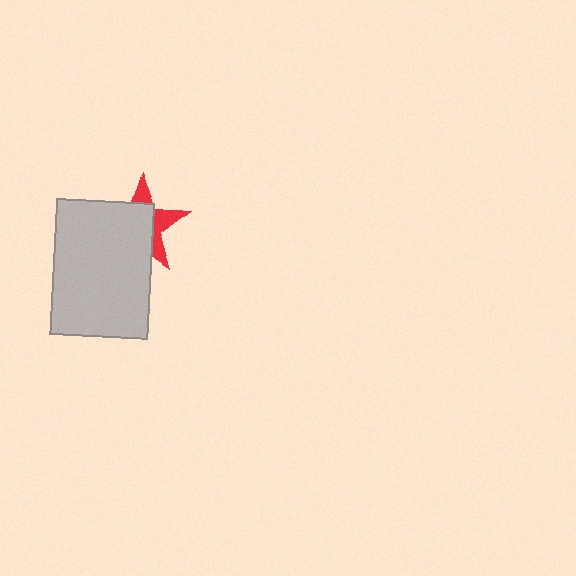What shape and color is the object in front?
The object in front is a light gray rectangle.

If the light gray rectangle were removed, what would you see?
You would see the complete red star.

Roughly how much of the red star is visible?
A small part of it is visible (roughly 35%).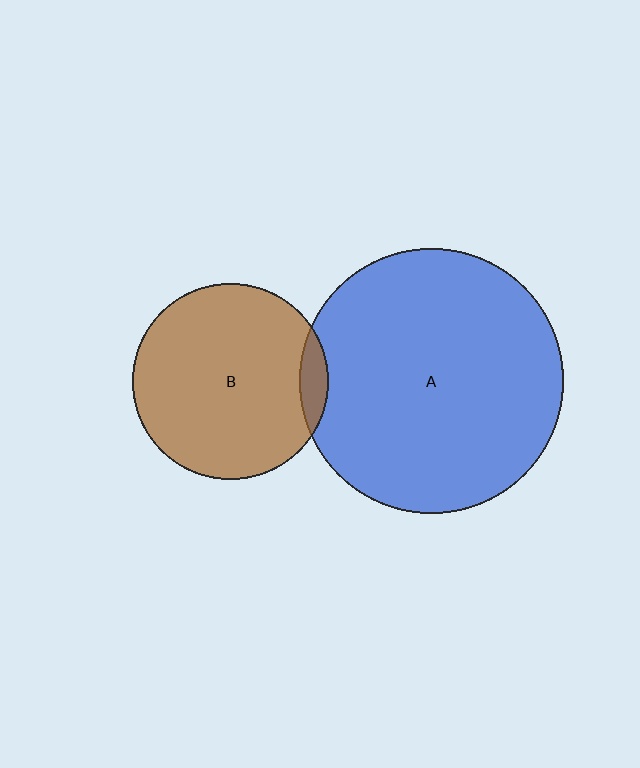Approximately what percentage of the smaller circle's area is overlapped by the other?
Approximately 5%.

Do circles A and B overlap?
Yes.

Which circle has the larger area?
Circle A (blue).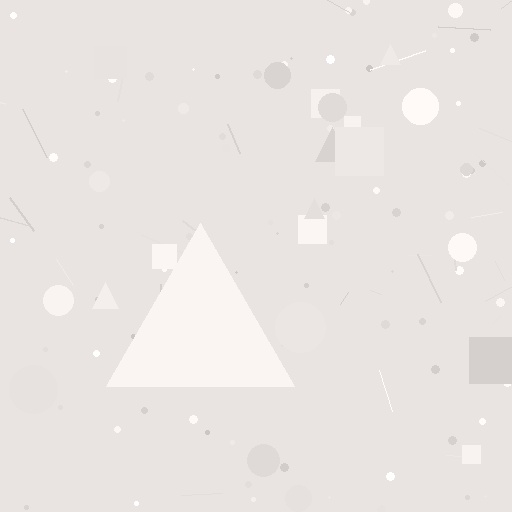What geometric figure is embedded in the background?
A triangle is embedded in the background.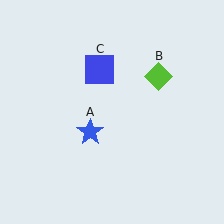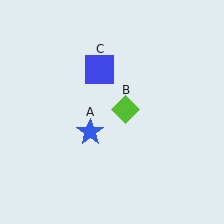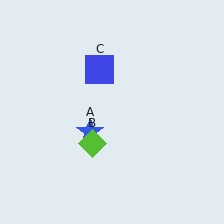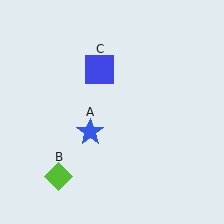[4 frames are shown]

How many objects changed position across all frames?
1 object changed position: lime diamond (object B).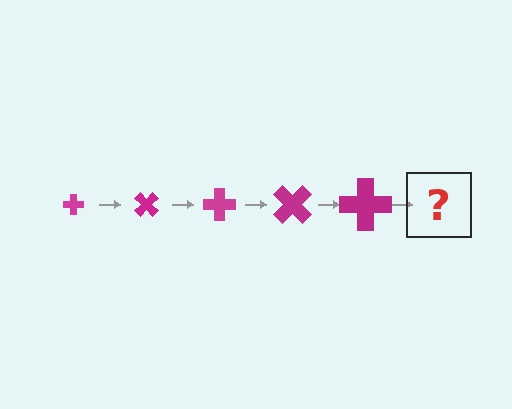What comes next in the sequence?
The next element should be a cross, larger than the previous one and rotated 225 degrees from the start.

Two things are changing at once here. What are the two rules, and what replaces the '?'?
The two rules are that the cross grows larger each step and it rotates 45 degrees each step. The '?' should be a cross, larger than the previous one and rotated 225 degrees from the start.